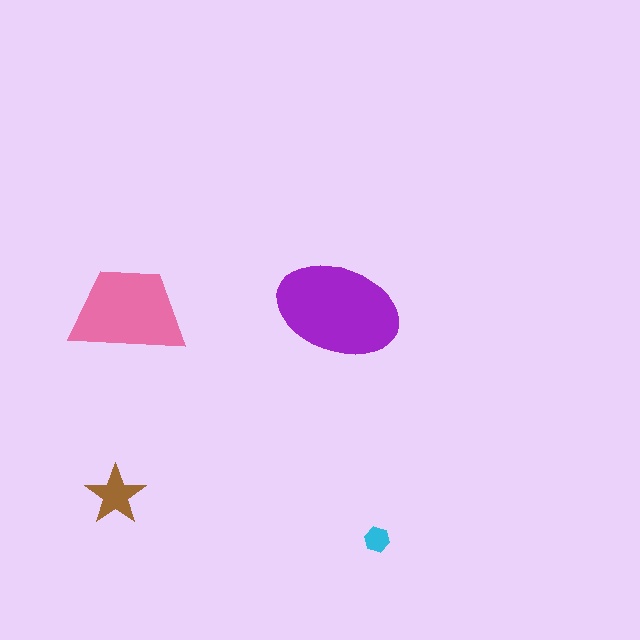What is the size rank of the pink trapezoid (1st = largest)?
2nd.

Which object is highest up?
The pink trapezoid is topmost.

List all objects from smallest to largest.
The cyan hexagon, the brown star, the pink trapezoid, the purple ellipse.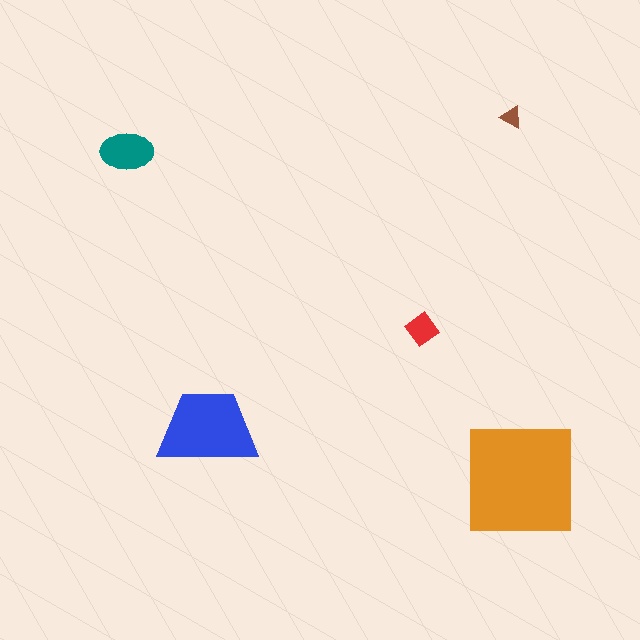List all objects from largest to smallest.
The orange square, the blue trapezoid, the teal ellipse, the red diamond, the brown triangle.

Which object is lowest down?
The orange square is bottommost.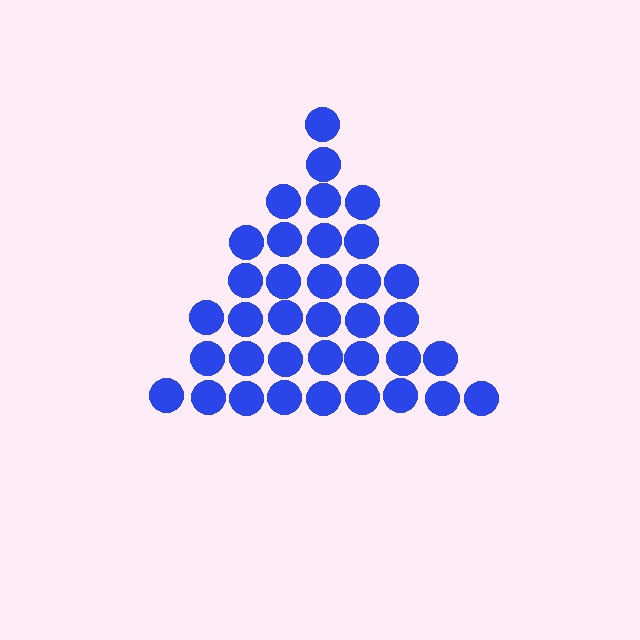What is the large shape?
The large shape is a triangle.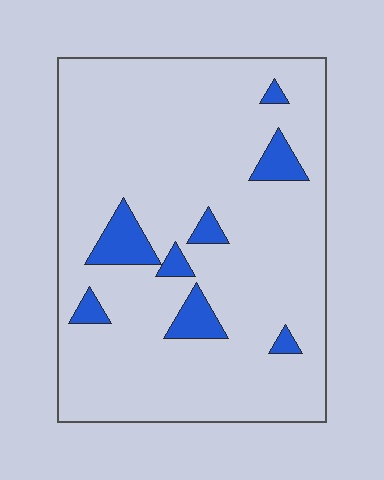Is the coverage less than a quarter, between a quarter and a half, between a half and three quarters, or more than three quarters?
Less than a quarter.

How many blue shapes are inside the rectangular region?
8.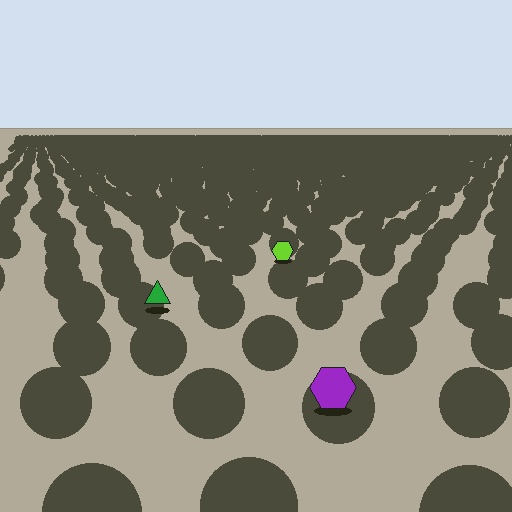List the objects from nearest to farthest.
From nearest to farthest: the purple hexagon, the green triangle, the lime hexagon.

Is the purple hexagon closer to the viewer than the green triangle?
Yes. The purple hexagon is closer — you can tell from the texture gradient: the ground texture is coarser near it.